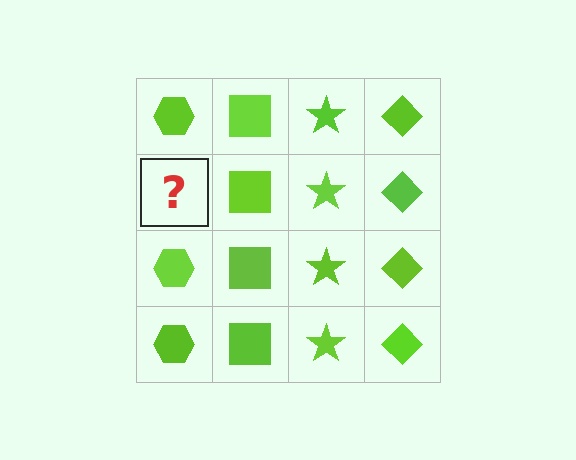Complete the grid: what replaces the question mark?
The question mark should be replaced with a lime hexagon.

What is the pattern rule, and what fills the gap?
The rule is that each column has a consistent shape. The gap should be filled with a lime hexagon.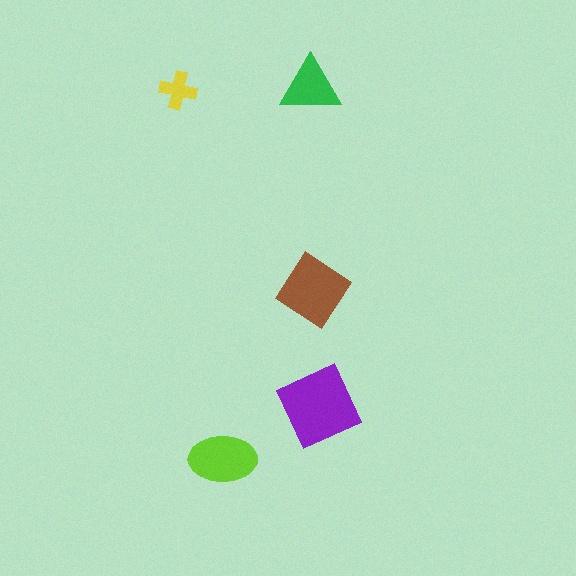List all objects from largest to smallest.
The purple square, the brown diamond, the lime ellipse, the green triangle, the yellow cross.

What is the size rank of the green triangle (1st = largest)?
4th.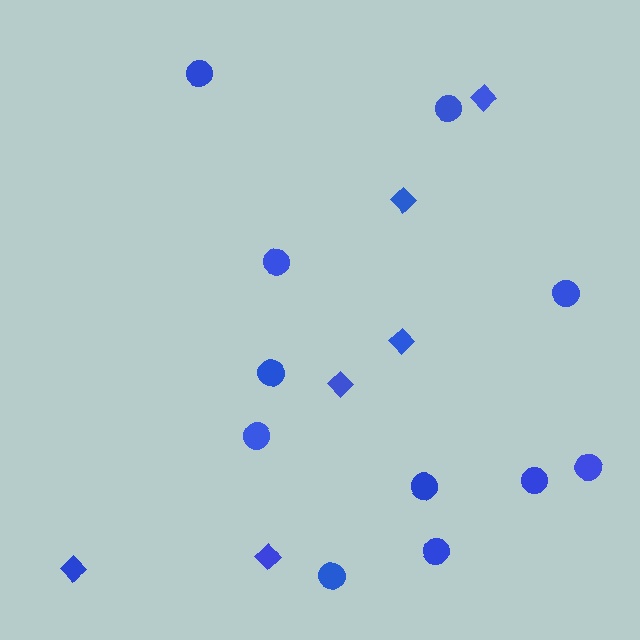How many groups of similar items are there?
There are 2 groups: one group of circles (11) and one group of diamonds (6).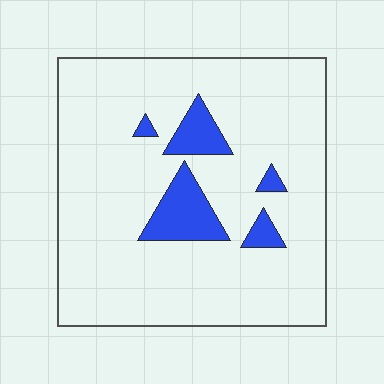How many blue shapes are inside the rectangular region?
5.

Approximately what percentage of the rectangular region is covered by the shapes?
Approximately 10%.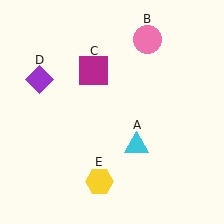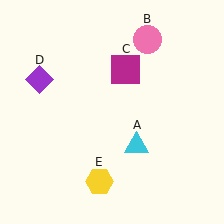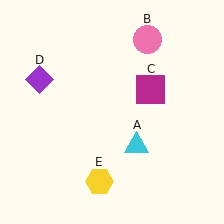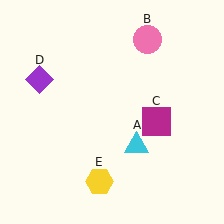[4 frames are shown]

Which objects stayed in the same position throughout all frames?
Cyan triangle (object A) and pink circle (object B) and purple diamond (object D) and yellow hexagon (object E) remained stationary.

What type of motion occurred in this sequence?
The magenta square (object C) rotated clockwise around the center of the scene.